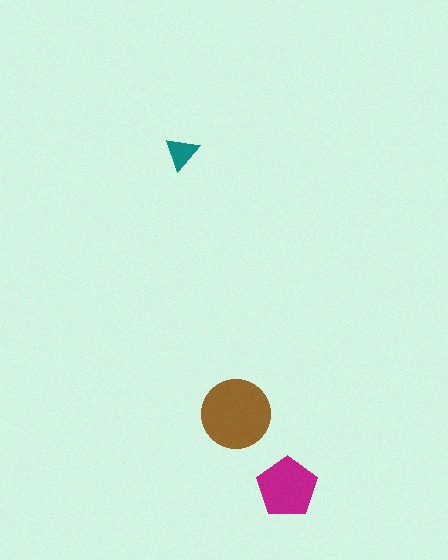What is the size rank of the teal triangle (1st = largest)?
3rd.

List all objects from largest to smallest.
The brown circle, the magenta pentagon, the teal triangle.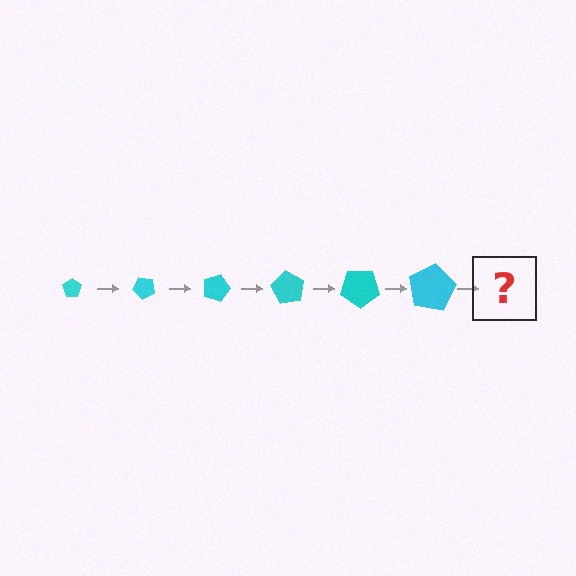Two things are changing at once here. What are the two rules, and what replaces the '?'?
The two rules are that the pentagon grows larger each step and it rotates 45 degrees each step. The '?' should be a pentagon, larger than the previous one and rotated 270 degrees from the start.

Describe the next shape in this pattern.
It should be a pentagon, larger than the previous one and rotated 270 degrees from the start.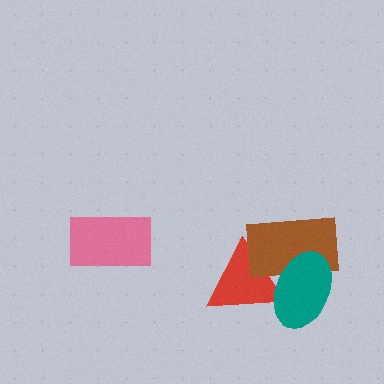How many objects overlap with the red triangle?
2 objects overlap with the red triangle.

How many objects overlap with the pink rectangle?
0 objects overlap with the pink rectangle.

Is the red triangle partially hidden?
Yes, it is partially covered by another shape.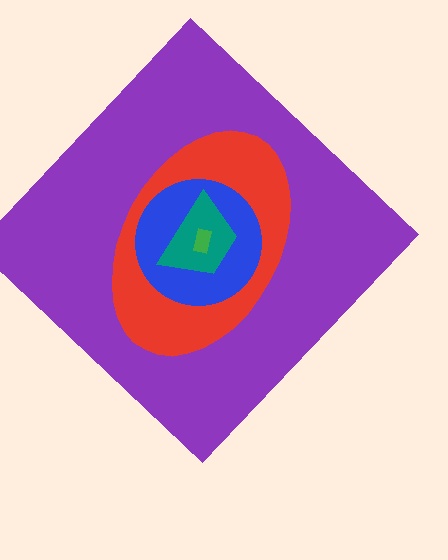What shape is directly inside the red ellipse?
The blue circle.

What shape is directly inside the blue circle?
The teal trapezoid.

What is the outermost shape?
The purple diamond.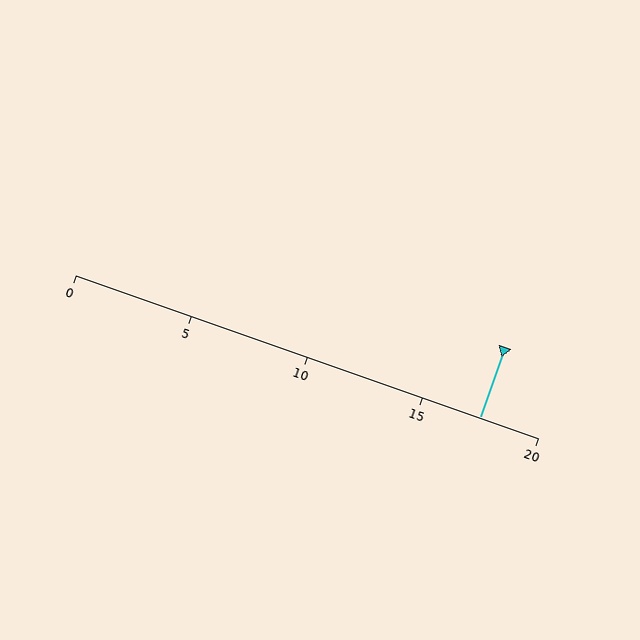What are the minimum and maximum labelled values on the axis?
The axis runs from 0 to 20.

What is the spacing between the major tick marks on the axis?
The major ticks are spaced 5 apart.